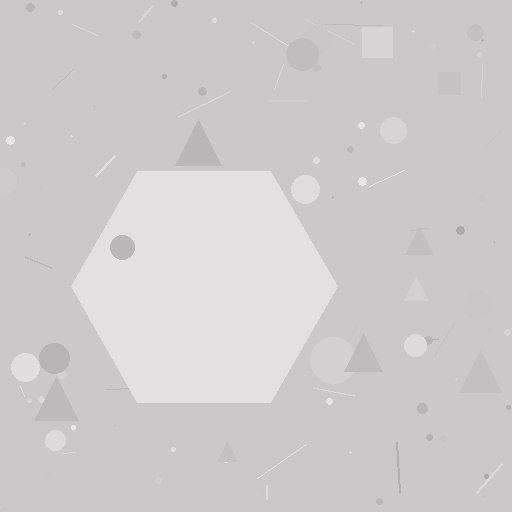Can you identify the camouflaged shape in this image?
The camouflaged shape is a hexagon.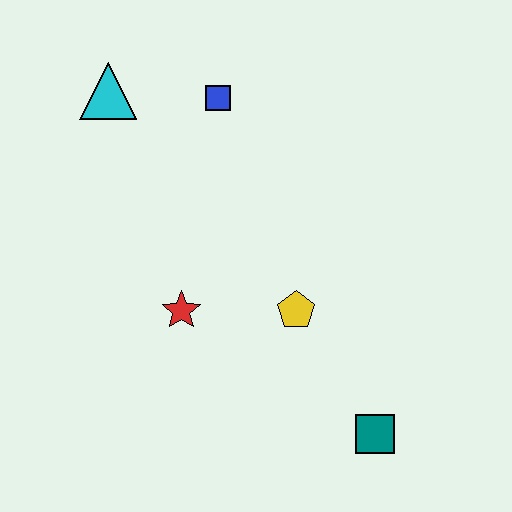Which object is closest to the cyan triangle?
The blue square is closest to the cyan triangle.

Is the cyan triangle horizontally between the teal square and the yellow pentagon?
No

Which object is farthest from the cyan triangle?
The teal square is farthest from the cyan triangle.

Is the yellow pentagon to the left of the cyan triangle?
No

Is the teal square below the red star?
Yes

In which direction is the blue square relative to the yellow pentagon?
The blue square is above the yellow pentagon.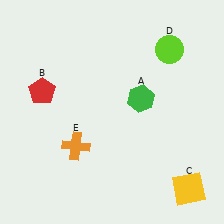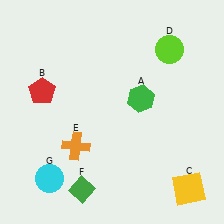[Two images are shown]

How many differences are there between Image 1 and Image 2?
There are 2 differences between the two images.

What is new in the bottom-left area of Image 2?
A green diamond (F) was added in the bottom-left area of Image 2.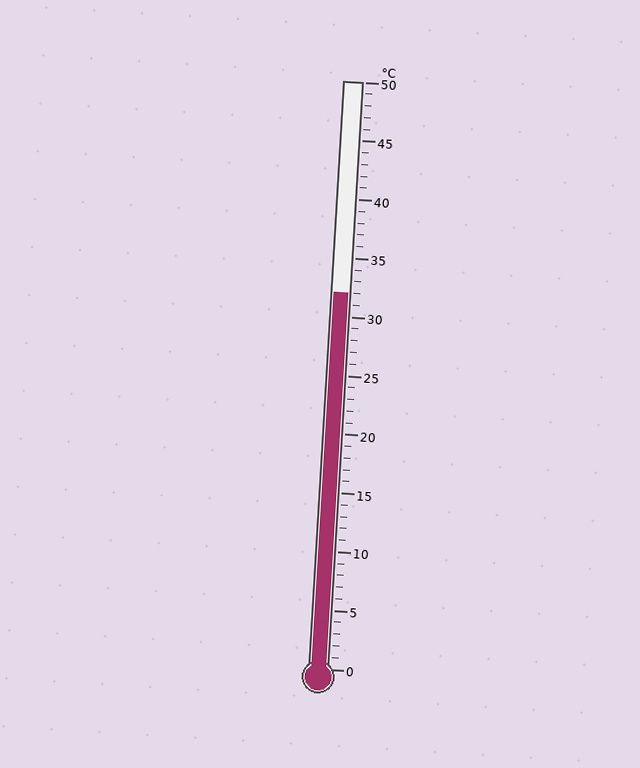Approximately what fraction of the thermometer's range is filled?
The thermometer is filled to approximately 65% of its range.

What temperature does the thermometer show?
The thermometer shows approximately 32°C.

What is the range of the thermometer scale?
The thermometer scale ranges from 0°C to 50°C.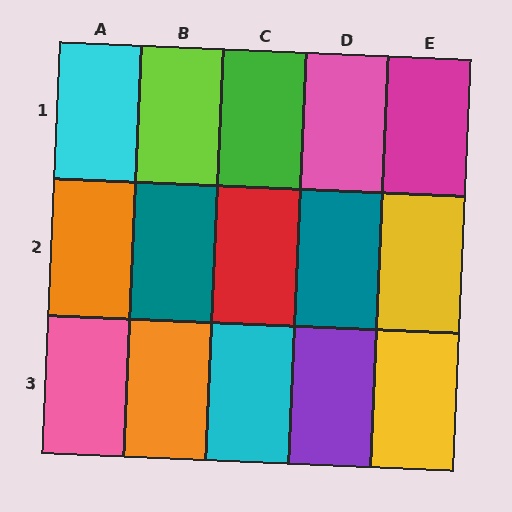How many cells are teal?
2 cells are teal.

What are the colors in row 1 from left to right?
Cyan, lime, green, pink, magenta.